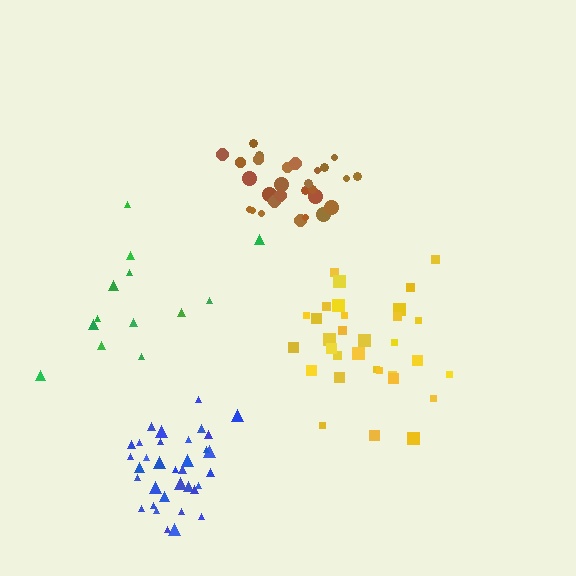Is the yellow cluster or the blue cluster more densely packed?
Blue.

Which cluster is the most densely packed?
Blue.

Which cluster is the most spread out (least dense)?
Green.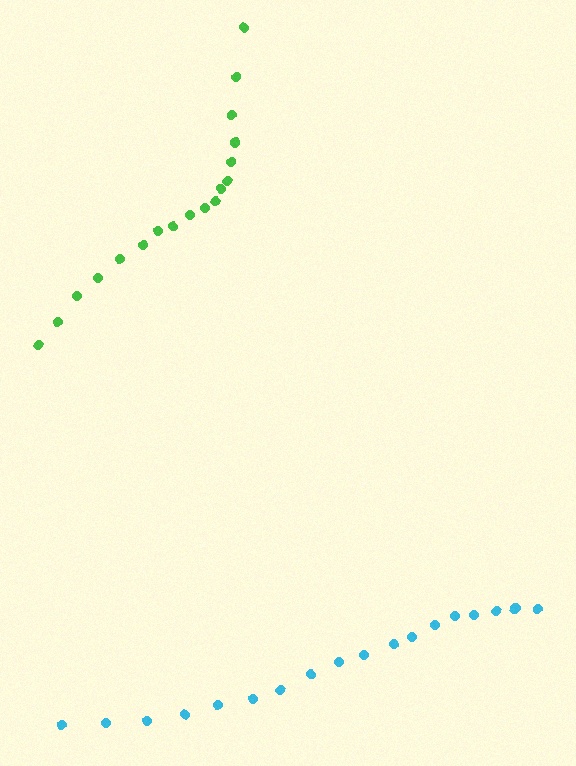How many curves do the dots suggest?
There are 2 distinct paths.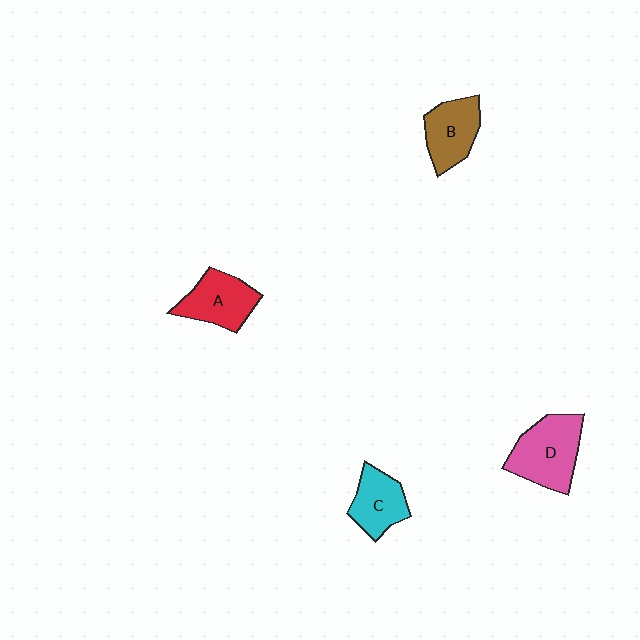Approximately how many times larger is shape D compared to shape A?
Approximately 1.3 times.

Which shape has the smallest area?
Shape C (cyan).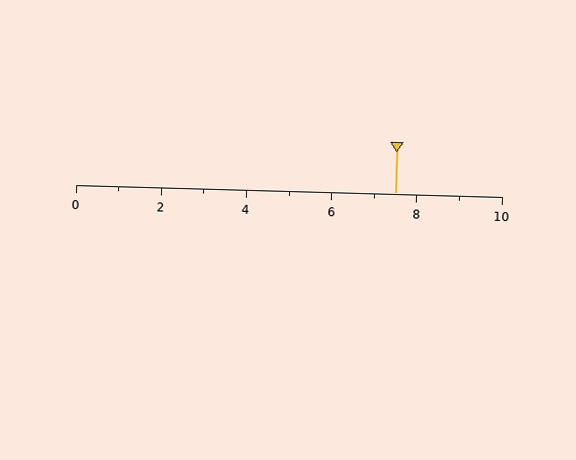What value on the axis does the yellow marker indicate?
The marker indicates approximately 7.5.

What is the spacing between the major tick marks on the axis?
The major ticks are spaced 2 apart.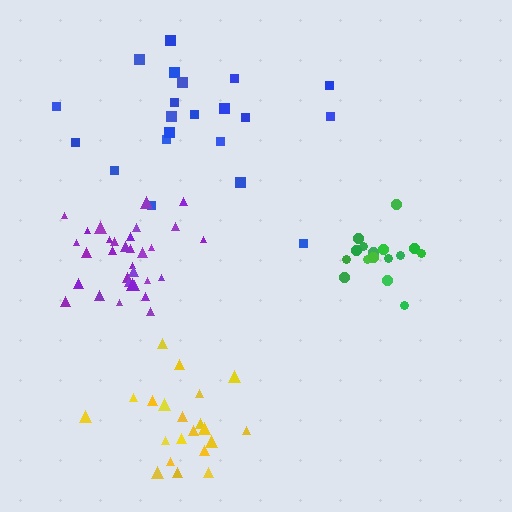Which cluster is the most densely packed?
Green.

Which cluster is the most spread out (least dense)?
Blue.